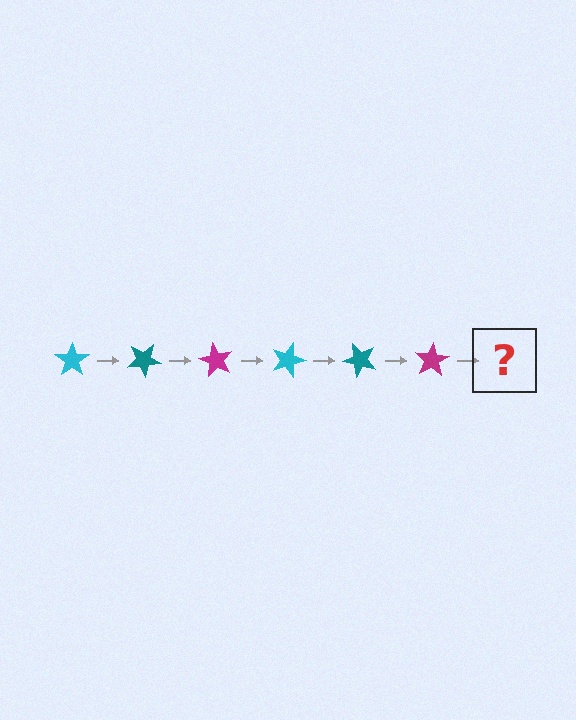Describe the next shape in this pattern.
It should be a cyan star, rotated 180 degrees from the start.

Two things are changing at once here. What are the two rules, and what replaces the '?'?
The two rules are that it rotates 30 degrees each step and the color cycles through cyan, teal, and magenta. The '?' should be a cyan star, rotated 180 degrees from the start.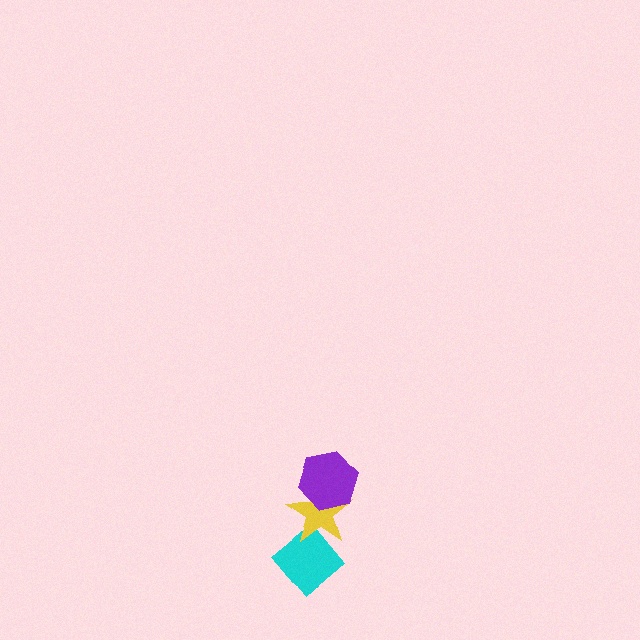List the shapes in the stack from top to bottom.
From top to bottom: the purple hexagon, the yellow star, the cyan diamond.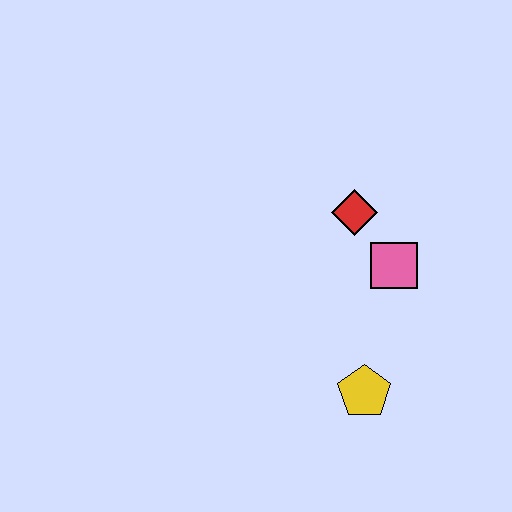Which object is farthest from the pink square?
The yellow pentagon is farthest from the pink square.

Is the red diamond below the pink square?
No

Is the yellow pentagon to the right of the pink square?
No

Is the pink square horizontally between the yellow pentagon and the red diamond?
No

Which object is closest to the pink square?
The red diamond is closest to the pink square.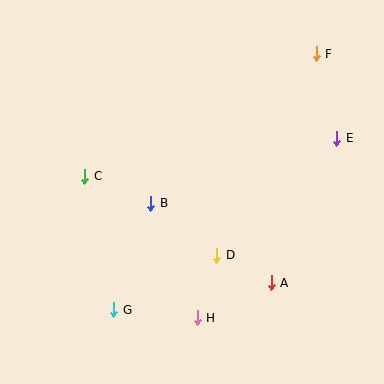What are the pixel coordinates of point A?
Point A is at (271, 283).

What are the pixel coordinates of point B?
Point B is at (151, 203).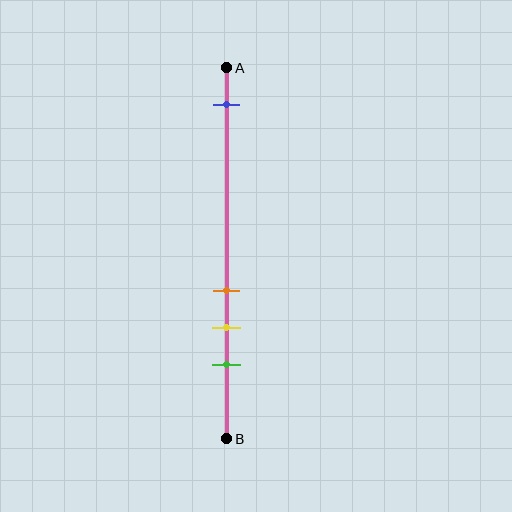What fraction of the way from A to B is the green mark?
The green mark is approximately 80% (0.8) of the way from A to B.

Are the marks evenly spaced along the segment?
No, the marks are not evenly spaced.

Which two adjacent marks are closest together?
The orange and yellow marks are the closest adjacent pair.